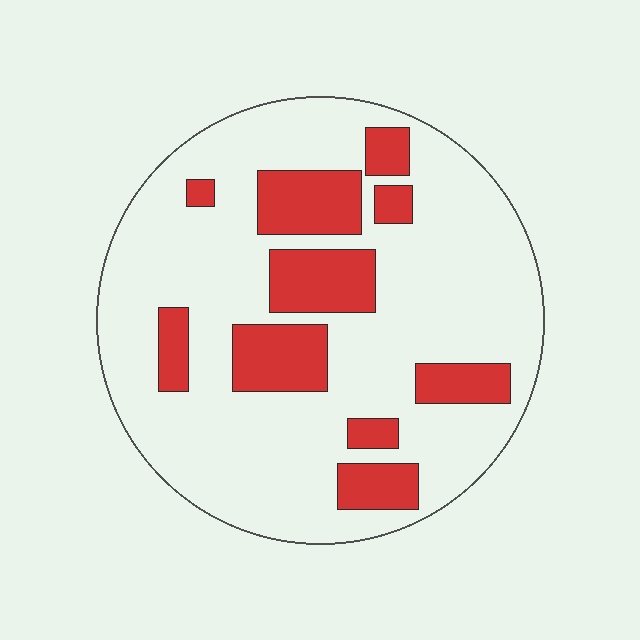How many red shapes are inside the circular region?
10.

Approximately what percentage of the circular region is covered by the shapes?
Approximately 25%.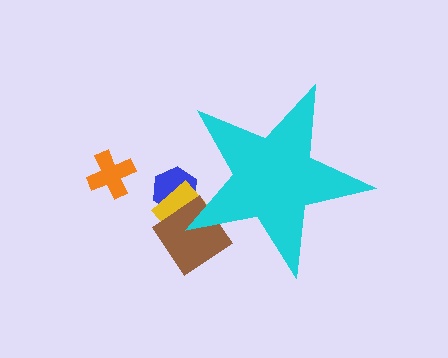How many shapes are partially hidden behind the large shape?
3 shapes are partially hidden.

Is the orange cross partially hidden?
No, the orange cross is fully visible.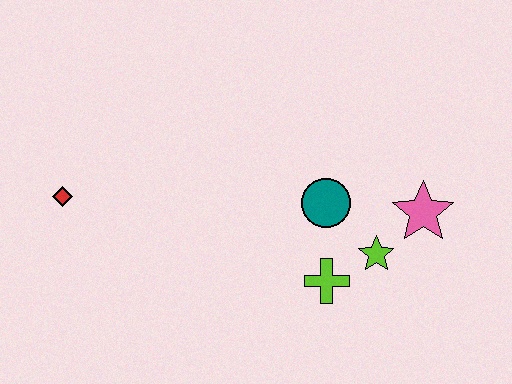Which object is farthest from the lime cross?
The red diamond is farthest from the lime cross.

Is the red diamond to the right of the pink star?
No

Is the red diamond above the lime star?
Yes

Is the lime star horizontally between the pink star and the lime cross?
Yes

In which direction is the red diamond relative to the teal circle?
The red diamond is to the left of the teal circle.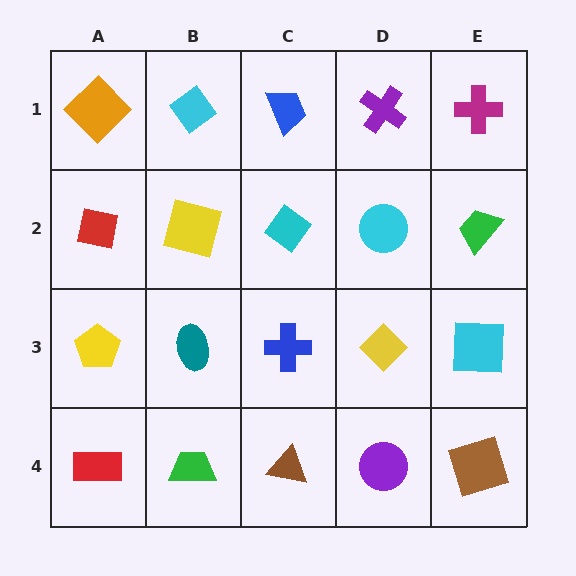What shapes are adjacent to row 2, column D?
A purple cross (row 1, column D), a yellow diamond (row 3, column D), a cyan diamond (row 2, column C), a green trapezoid (row 2, column E).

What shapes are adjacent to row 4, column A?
A yellow pentagon (row 3, column A), a green trapezoid (row 4, column B).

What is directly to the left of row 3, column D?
A blue cross.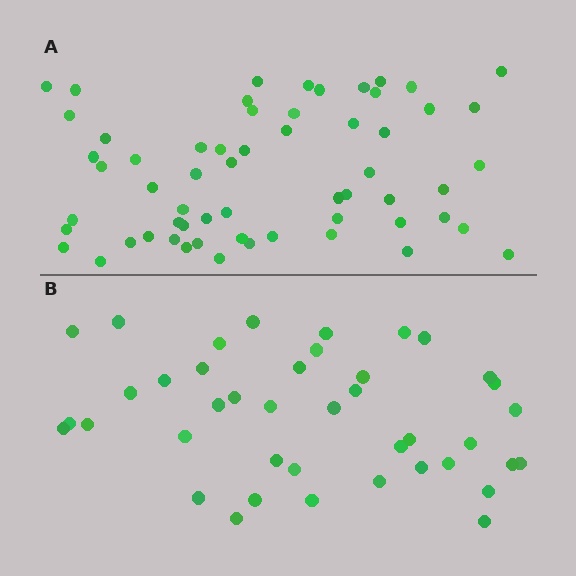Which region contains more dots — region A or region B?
Region A (the top region) has more dots.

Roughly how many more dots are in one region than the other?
Region A has approximately 20 more dots than region B.